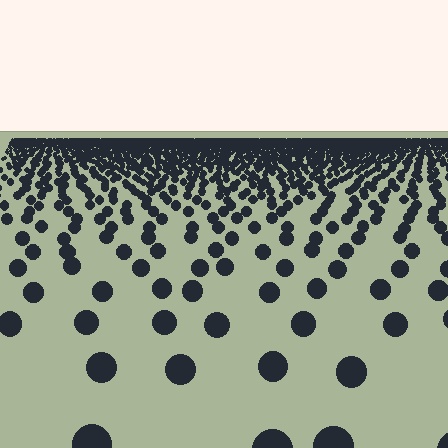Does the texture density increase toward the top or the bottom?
Density increases toward the top.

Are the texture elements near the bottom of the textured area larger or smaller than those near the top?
Larger. Near the bottom, elements are closer to the viewer and appear at a bigger on-screen size.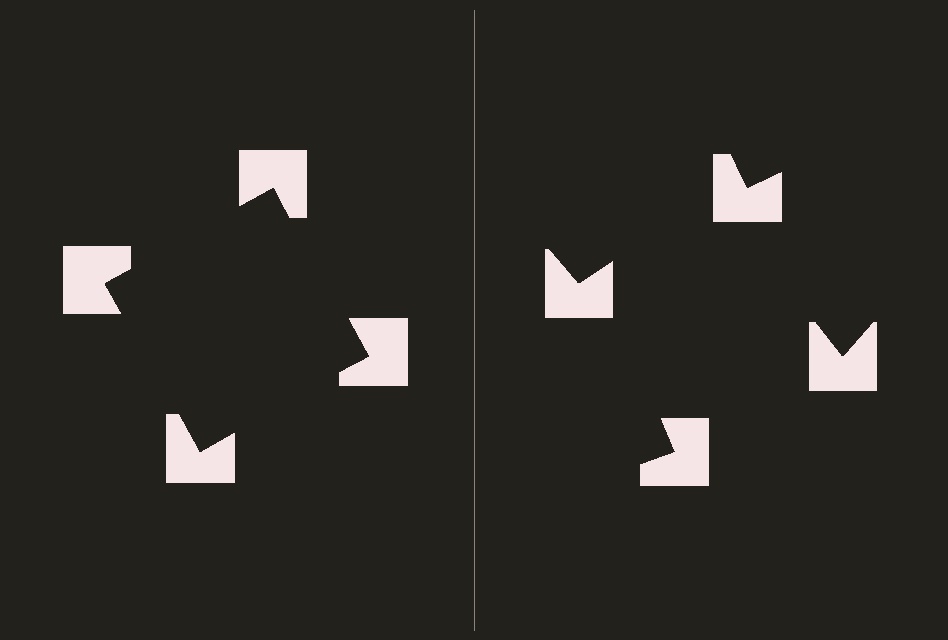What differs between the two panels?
The notched squares are positioned identically on both sides; only the wedge orientations differ. On the left they align to a square; on the right they are misaligned.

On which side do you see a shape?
An illusory square appears on the left side. On the right side the wedge cuts are rotated, so no coherent shape forms.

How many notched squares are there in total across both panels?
8 — 4 on each side.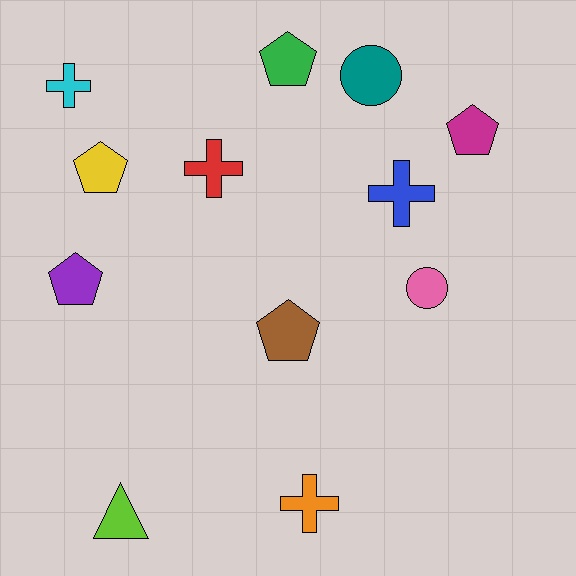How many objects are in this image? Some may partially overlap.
There are 12 objects.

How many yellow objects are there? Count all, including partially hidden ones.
There is 1 yellow object.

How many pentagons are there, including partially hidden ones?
There are 5 pentagons.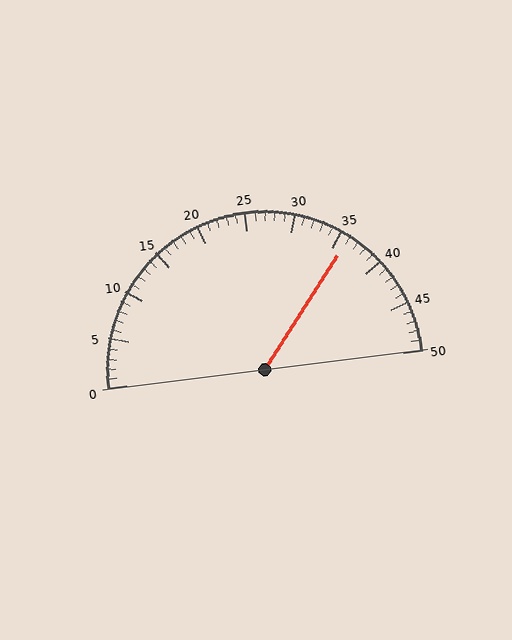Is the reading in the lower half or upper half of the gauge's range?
The reading is in the upper half of the range (0 to 50).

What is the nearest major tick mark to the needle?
The nearest major tick mark is 35.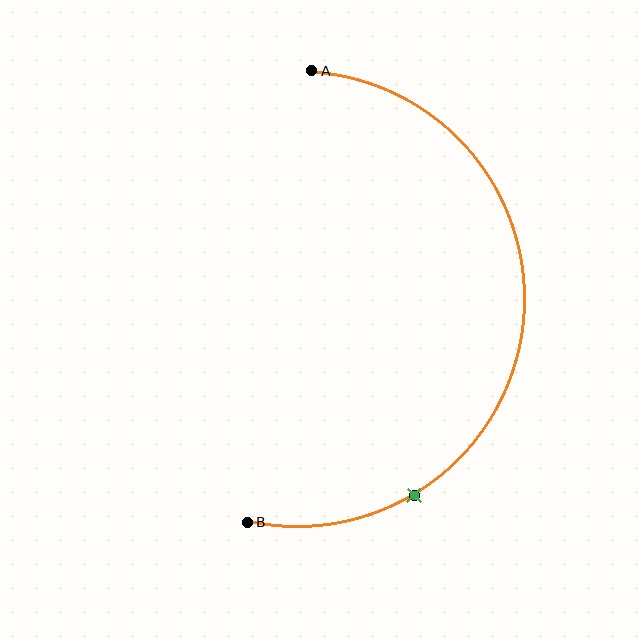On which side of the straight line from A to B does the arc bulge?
The arc bulges to the right of the straight line connecting A and B.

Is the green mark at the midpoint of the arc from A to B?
No. The green mark lies on the arc but is closer to endpoint B. The arc midpoint would be at the point on the curve equidistant along the arc from both A and B.